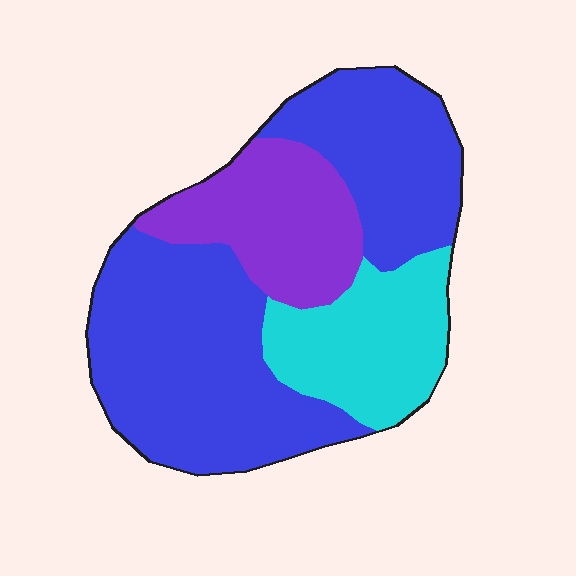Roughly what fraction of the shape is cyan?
Cyan covers about 20% of the shape.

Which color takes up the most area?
Blue, at roughly 60%.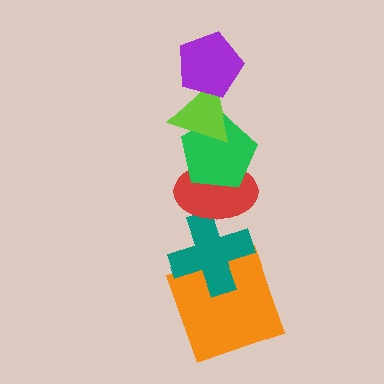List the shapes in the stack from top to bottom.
From top to bottom: the purple pentagon, the lime triangle, the green pentagon, the red ellipse, the teal cross, the orange square.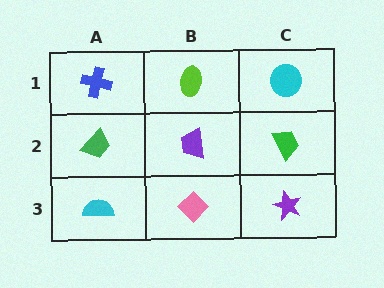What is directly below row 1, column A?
A green trapezoid.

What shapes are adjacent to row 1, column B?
A purple trapezoid (row 2, column B), a blue cross (row 1, column A), a cyan circle (row 1, column C).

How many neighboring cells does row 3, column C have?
2.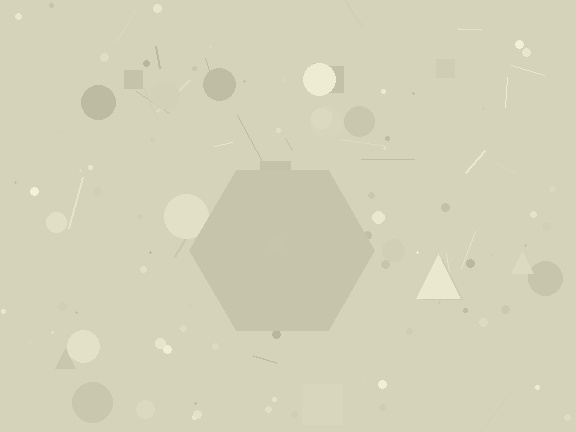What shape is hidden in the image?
A hexagon is hidden in the image.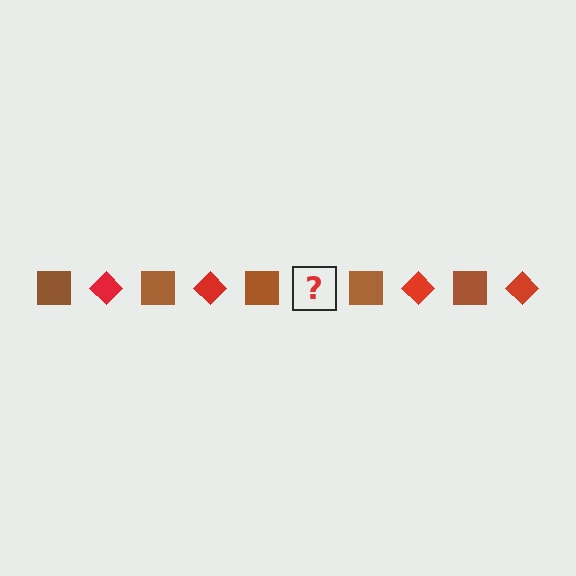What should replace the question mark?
The question mark should be replaced with a red diamond.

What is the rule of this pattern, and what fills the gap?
The rule is that the pattern alternates between brown square and red diamond. The gap should be filled with a red diamond.